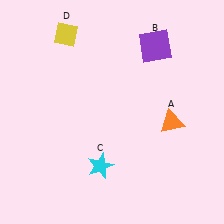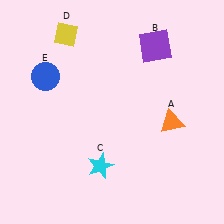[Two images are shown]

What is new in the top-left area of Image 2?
A blue circle (E) was added in the top-left area of Image 2.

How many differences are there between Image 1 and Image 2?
There is 1 difference between the two images.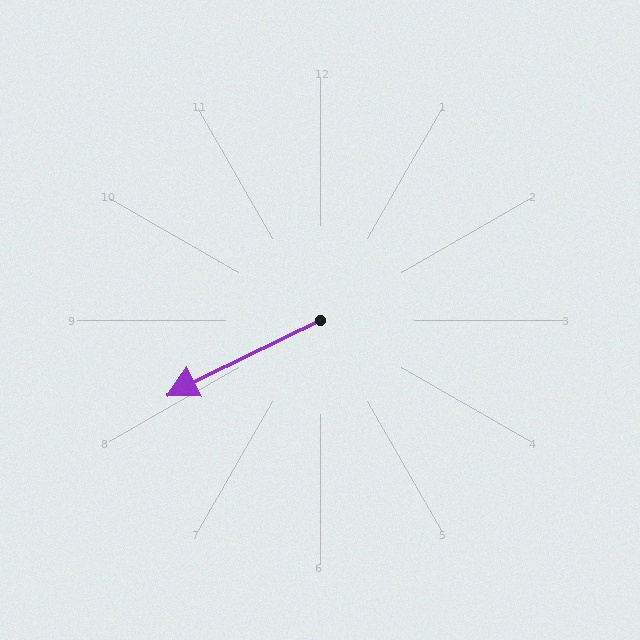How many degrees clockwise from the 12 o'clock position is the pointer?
Approximately 244 degrees.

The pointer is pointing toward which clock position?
Roughly 8 o'clock.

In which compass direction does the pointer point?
Southwest.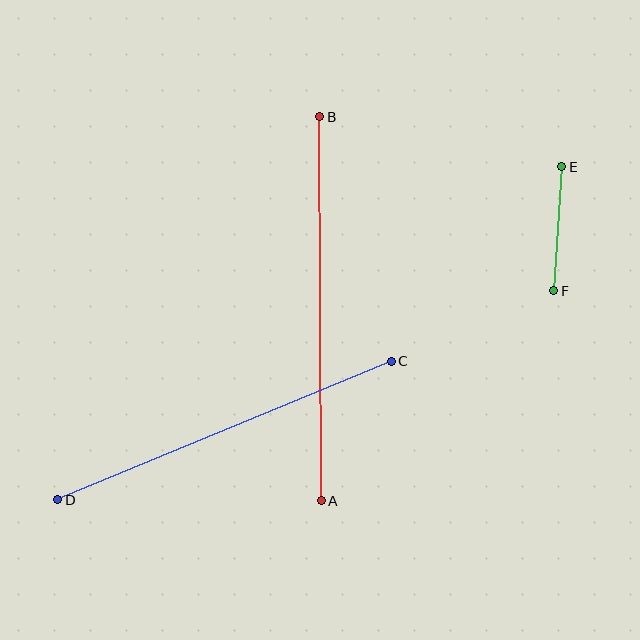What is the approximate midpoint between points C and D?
The midpoint is at approximately (224, 431) pixels.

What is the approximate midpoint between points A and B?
The midpoint is at approximately (321, 309) pixels.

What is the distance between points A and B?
The distance is approximately 384 pixels.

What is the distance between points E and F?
The distance is approximately 124 pixels.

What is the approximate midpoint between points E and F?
The midpoint is at approximately (558, 229) pixels.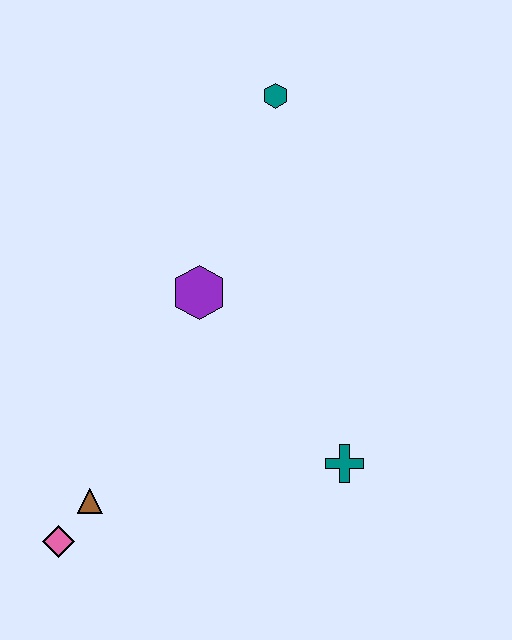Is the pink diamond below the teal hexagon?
Yes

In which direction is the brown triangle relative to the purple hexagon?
The brown triangle is below the purple hexagon.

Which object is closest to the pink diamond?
The brown triangle is closest to the pink diamond.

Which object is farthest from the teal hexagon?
The pink diamond is farthest from the teal hexagon.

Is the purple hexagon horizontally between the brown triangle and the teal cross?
Yes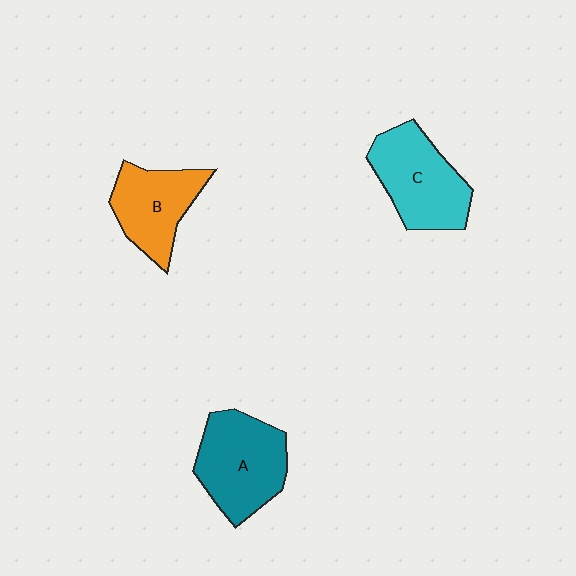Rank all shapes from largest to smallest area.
From largest to smallest: A (teal), C (cyan), B (orange).